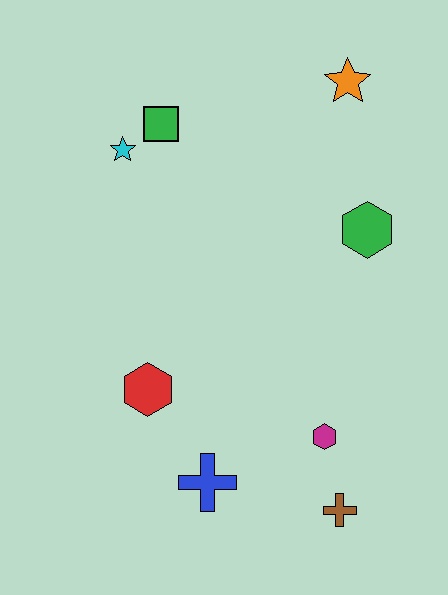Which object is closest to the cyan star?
The green square is closest to the cyan star.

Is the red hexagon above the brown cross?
Yes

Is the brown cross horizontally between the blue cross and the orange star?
Yes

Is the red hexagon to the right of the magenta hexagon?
No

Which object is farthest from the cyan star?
The brown cross is farthest from the cyan star.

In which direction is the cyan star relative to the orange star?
The cyan star is to the left of the orange star.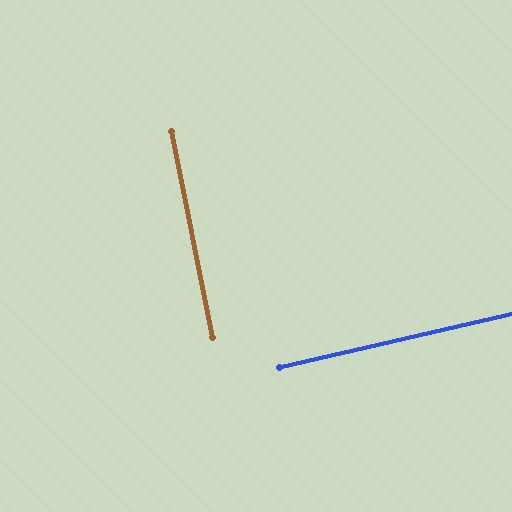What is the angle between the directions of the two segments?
Approximately 88 degrees.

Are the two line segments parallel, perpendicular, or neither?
Perpendicular — they meet at approximately 88°.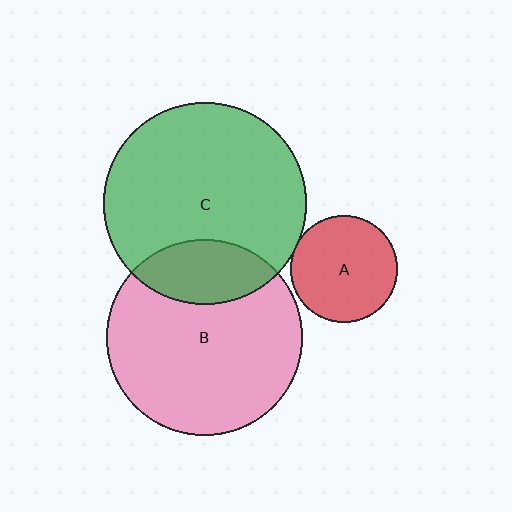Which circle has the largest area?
Circle C (green).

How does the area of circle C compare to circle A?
Approximately 3.6 times.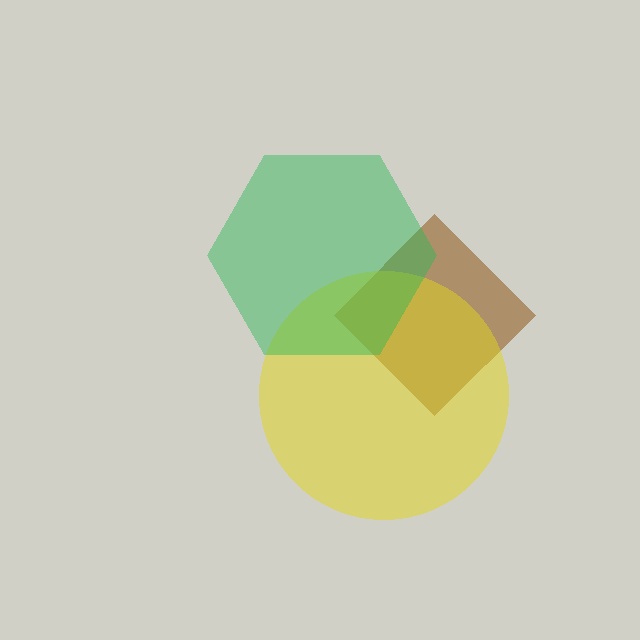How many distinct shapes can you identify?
There are 3 distinct shapes: a brown diamond, a yellow circle, a green hexagon.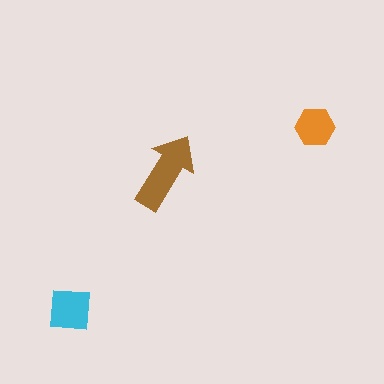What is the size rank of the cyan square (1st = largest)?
2nd.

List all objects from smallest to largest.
The orange hexagon, the cyan square, the brown arrow.